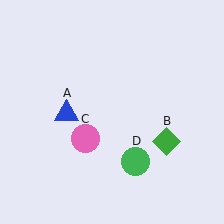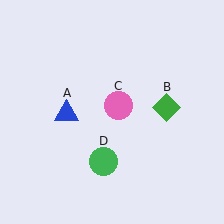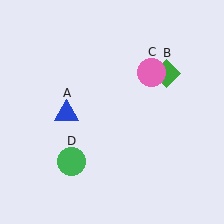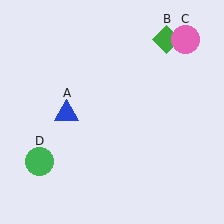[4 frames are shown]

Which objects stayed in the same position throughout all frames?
Blue triangle (object A) remained stationary.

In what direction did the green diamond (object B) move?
The green diamond (object B) moved up.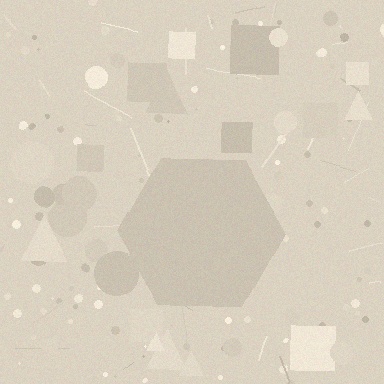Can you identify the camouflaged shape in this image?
The camouflaged shape is a hexagon.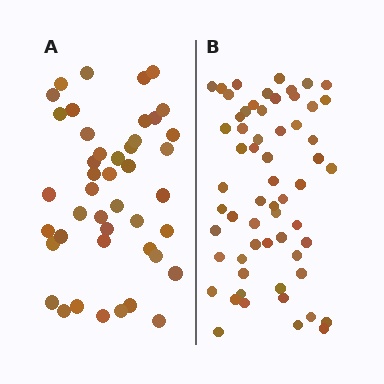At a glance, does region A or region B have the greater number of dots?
Region B (the right region) has more dots.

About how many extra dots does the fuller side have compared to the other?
Region B has approximately 15 more dots than region A.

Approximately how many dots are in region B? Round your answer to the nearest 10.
About 60 dots.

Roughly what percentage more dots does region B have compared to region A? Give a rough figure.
About 35% more.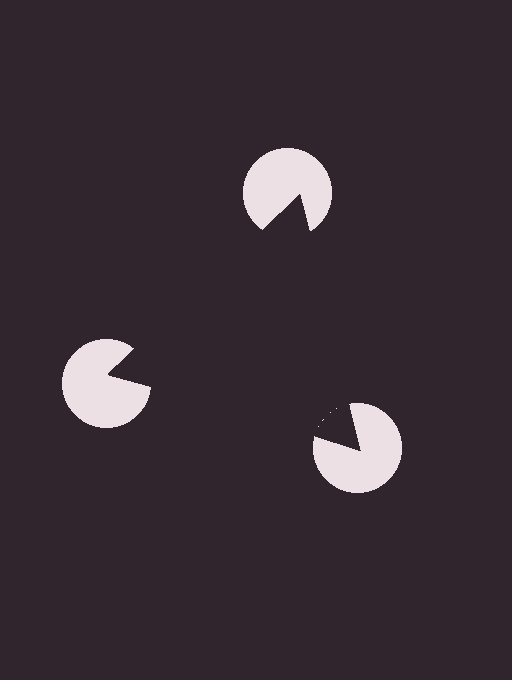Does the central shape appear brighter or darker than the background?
It typically appears slightly darker than the background, even though no actual brightness change is drawn.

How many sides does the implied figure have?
3 sides.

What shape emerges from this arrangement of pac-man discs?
An illusory triangle — its edges are inferred from the aligned wedge cuts in the pac-man discs, not physically drawn.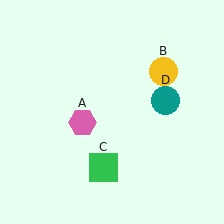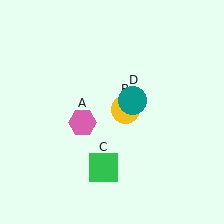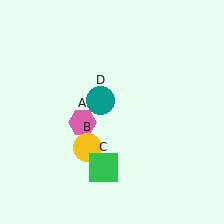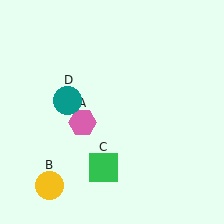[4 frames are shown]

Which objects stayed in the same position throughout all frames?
Pink hexagon (object A) and green square (object C) remained stationary.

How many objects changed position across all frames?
2 objects changed position: yellow circle (object B), teal circle (object D).